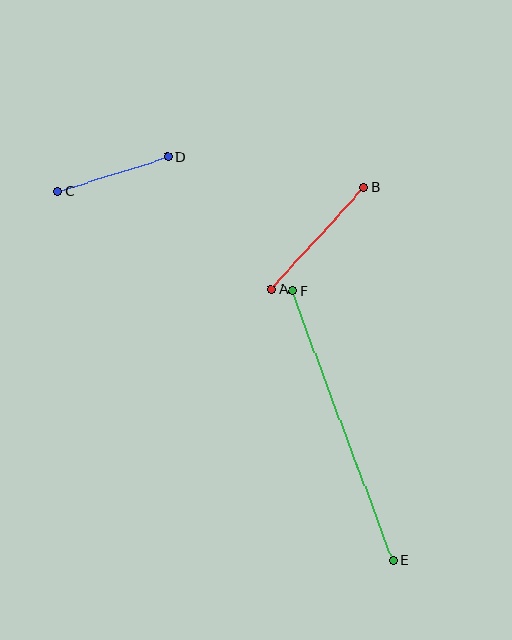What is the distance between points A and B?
The distance is approximately 137 pixels.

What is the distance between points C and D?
The distance is approximately 115 pixels.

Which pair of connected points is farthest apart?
Points E and F are farthest apart.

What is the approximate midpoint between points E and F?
The midpoint is at approximately (343, 426) pixels.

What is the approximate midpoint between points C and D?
The midpoint is at approximately (113, 174) pixels.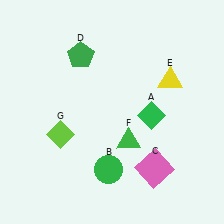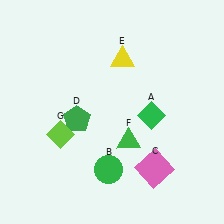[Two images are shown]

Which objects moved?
The objects that moved are: the green pentagon (D), the yellow triangle (E).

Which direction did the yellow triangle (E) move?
The yellow triangle (E) moved left.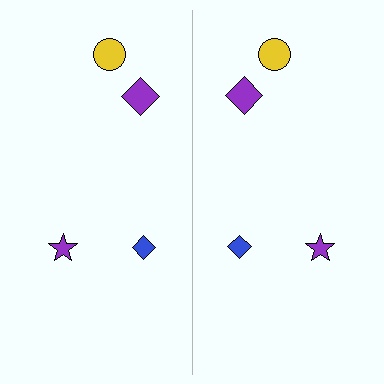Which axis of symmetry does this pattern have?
The pattern has a vertical axis of symmetry running through the center of the image.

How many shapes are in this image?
There are 8 shapes in this image.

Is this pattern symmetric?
Yes, this pattern has bilateral (reflection) symmetry.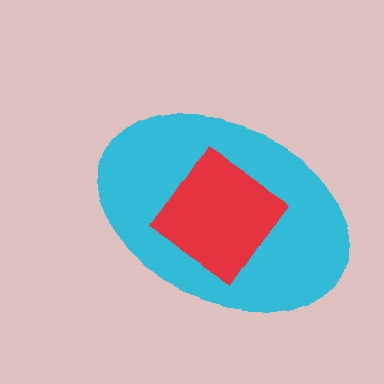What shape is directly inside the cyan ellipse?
The red diamond.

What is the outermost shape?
The cyan ellipse.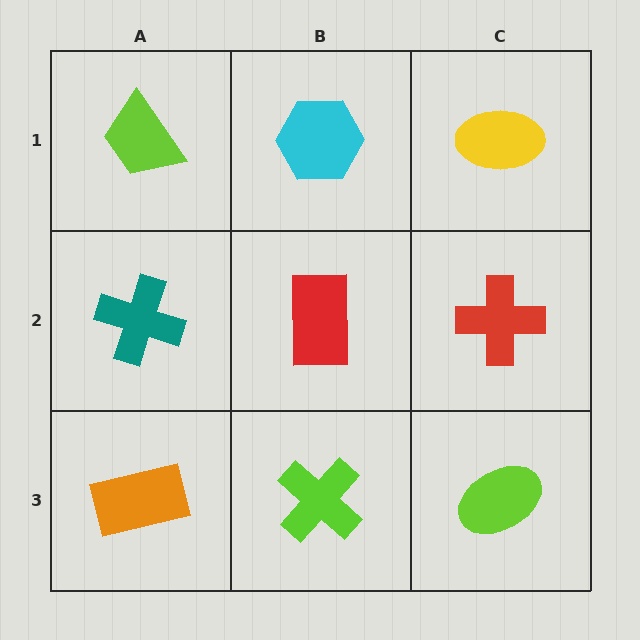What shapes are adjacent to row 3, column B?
A red rectangle (row 2, column B), an orange rectangle (row 3, column A), a lime ellipse (row 3, column C).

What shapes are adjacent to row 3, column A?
A teal cross (row 2, column A), a lime cross (row 3, column B).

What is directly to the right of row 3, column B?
A lime ellipse.